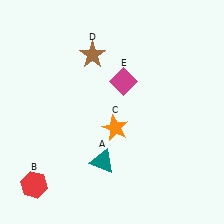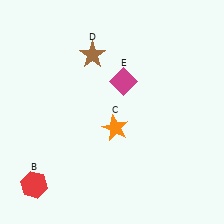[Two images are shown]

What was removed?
The teal triangle (A) was removed in Image 2.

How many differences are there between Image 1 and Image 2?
There is 1 difference between the two images.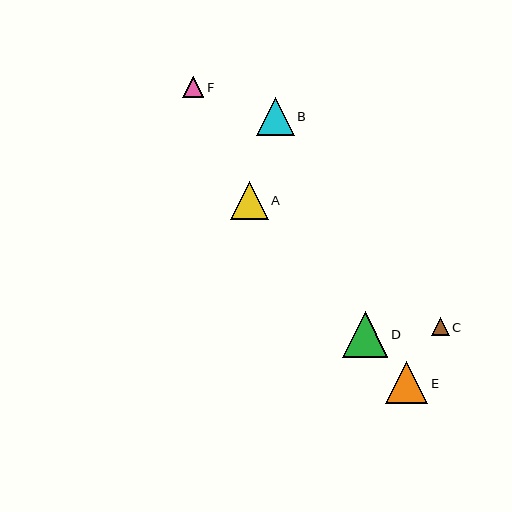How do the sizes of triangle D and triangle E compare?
Triangle D and triangle E are approximately the same size.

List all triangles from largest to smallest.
From largest to smallest: D, E, A, B, F, C.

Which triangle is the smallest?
Triangle C is the smallest with a size of approximately 17 pixels.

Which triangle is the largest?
Triangle D is the largest with a size of approximately 46 pixels.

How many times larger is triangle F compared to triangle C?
Triangle F is approximately 1.2 times the size of triangle C.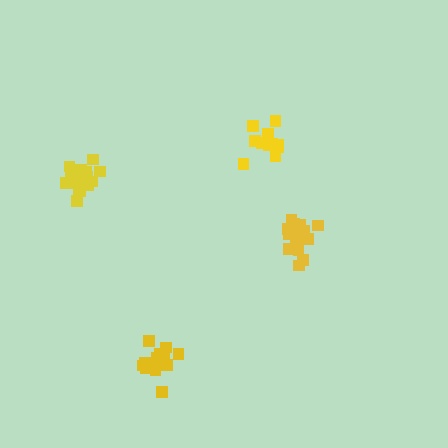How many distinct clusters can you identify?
There are 4 distinct clusters.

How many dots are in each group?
Group 1: 18 dots, Group 2: 14 dots, Group 3: 18 dots, Group 4: 14 dots (64 total).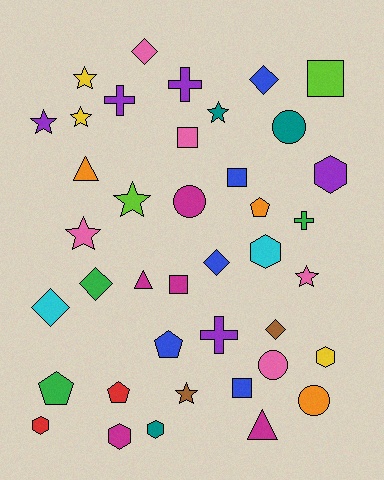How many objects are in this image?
There are 40 objects.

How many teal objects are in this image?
There are 3 teal objects.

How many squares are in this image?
There are 5 squares.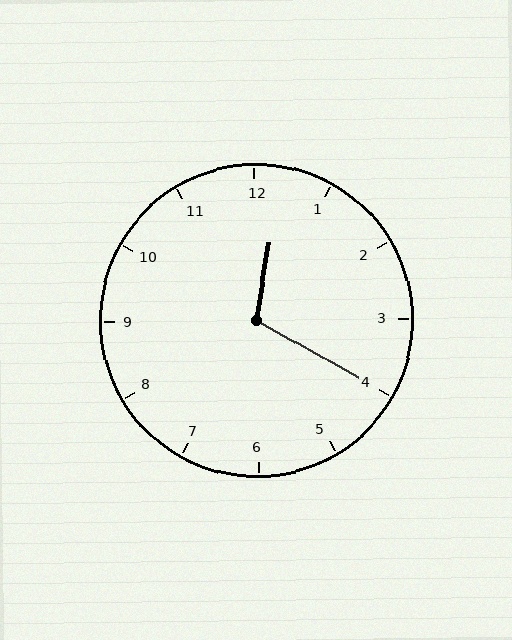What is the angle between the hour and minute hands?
Approximately 110 degrees.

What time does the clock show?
12:20.